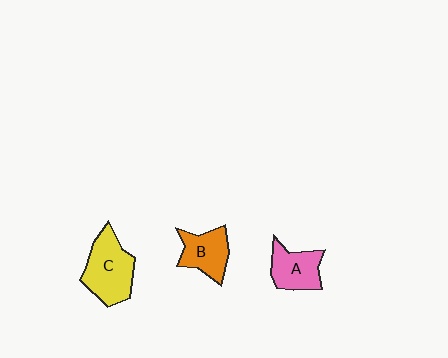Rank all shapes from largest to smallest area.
From largest to smallest: C (yellow), B (orange), A (pink).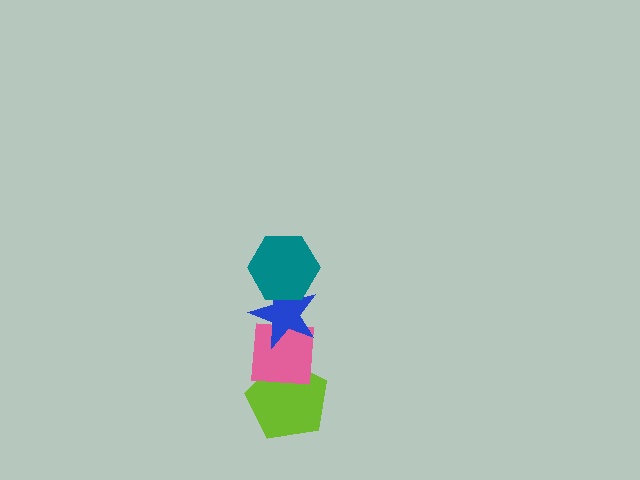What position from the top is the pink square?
The pink square is 3rd from the top.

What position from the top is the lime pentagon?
The lime pentagon is 4th from the top.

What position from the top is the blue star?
The blue star is 2nd from the top.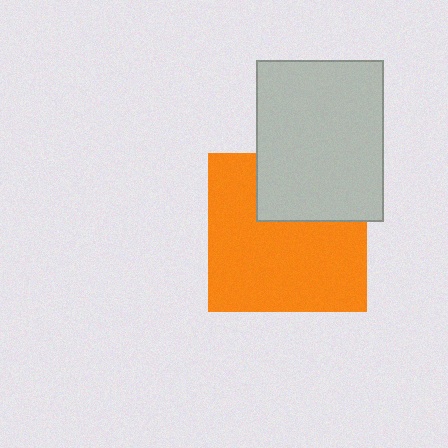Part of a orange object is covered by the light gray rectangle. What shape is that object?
It is a square.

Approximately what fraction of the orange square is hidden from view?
Roughly 30% of the orange square is hidden behind the light gray rectangle.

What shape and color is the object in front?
The object in front is a light gray rectangle.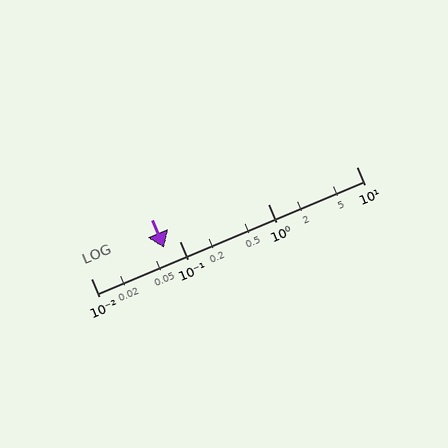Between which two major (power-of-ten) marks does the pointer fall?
The pointer is between 0.01 and 0.1.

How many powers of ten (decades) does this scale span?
The scale spans 3 decades, from 0.01 to 10.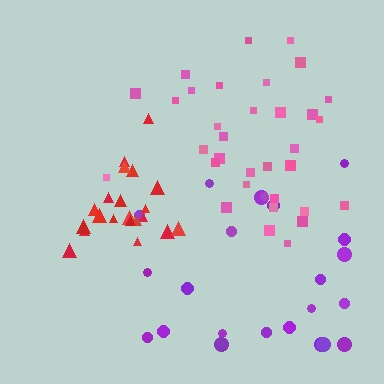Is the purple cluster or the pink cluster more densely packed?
Pink.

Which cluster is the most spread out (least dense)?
Purple.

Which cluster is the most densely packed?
Red.